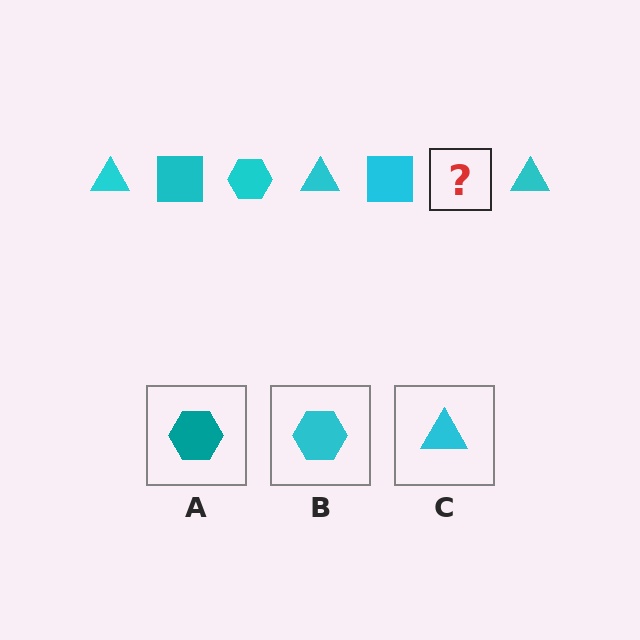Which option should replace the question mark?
Option B.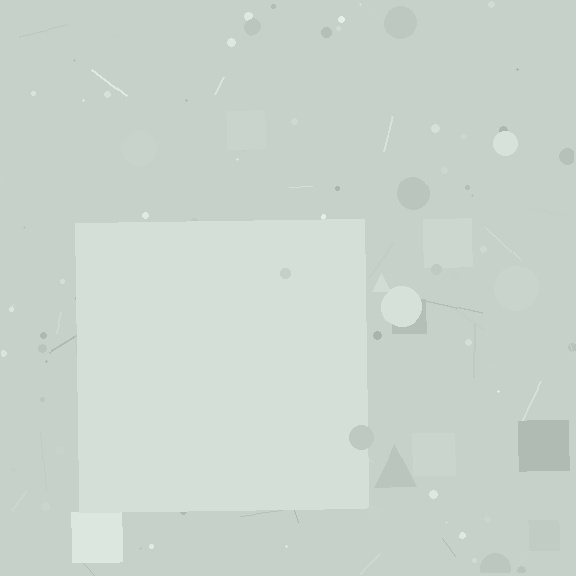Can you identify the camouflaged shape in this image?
The camouflaged shape is a square.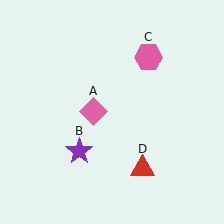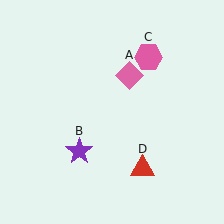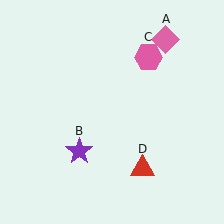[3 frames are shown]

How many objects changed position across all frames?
1 object changed position: pink diamond (object A).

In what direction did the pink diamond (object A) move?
The pink diamond (object A) moved up and to the right.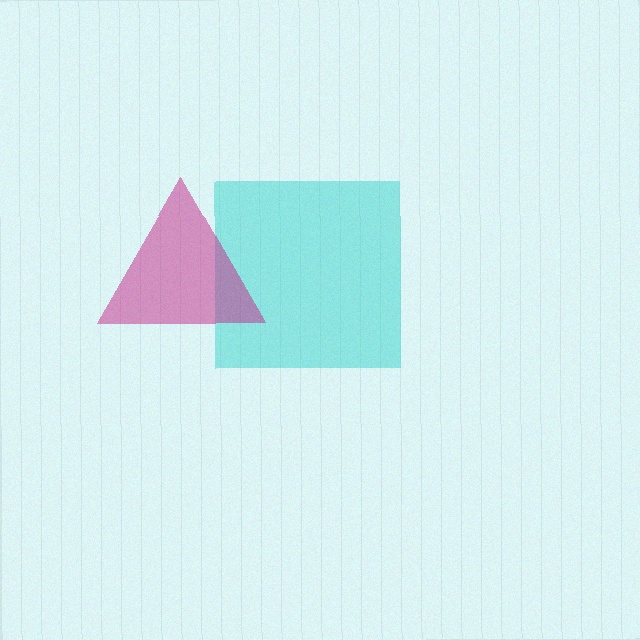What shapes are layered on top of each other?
The layered shapes are: a cyan square, a magenta triangle.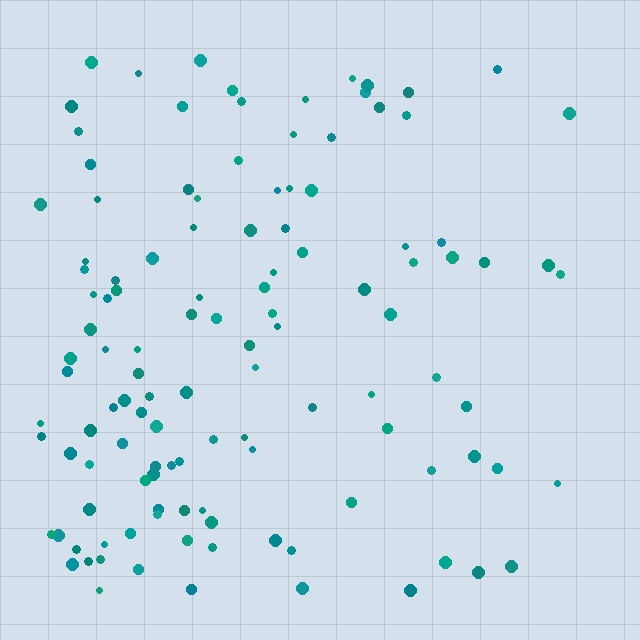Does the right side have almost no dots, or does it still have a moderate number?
Still a moderate number, just noticeably fewer than the left.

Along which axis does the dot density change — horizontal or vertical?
Horizontal.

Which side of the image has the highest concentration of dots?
The left.